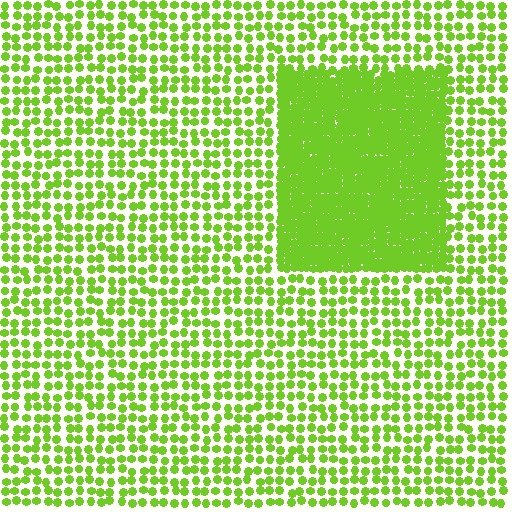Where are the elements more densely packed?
The elements are more densely packed inside the rectangle boundary.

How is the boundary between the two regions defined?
The boundary is defined by a change in element density (approximately 2.7x ratio). All elements are the same color, size, and shape.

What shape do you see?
I see a rectangle.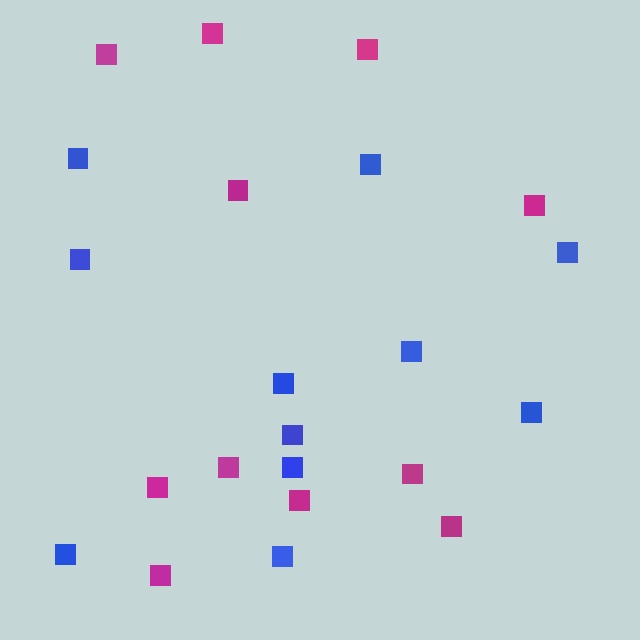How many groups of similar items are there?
There are 2 groups: one group of blue squares (11) and one group of magenta squares (11).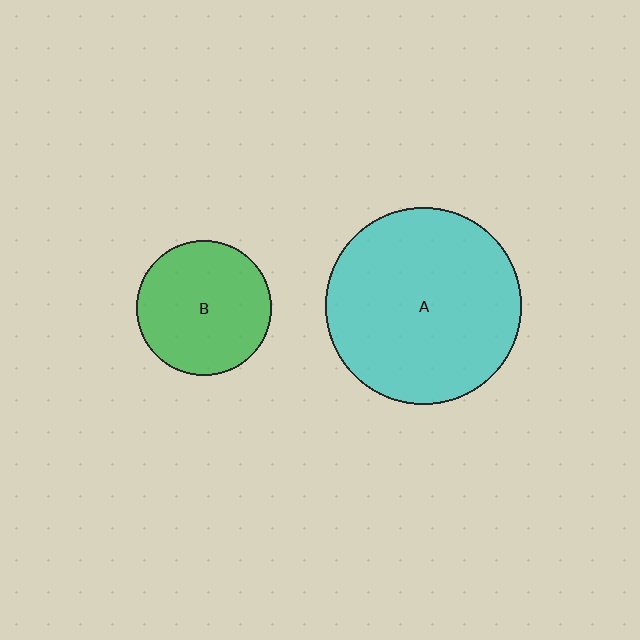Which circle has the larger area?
Circle A (cyan).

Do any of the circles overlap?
No, none of the circles overlap.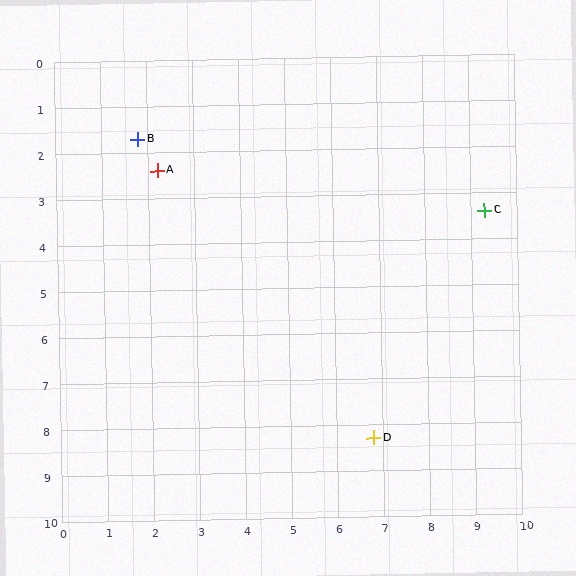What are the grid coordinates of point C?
Point C is at approximately (9.3, 3.4).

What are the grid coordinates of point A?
Point A is at approximately (2.2, 2.4).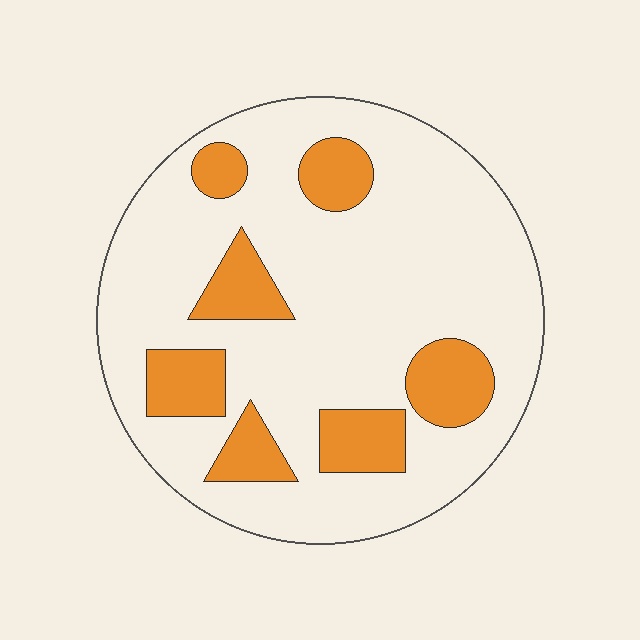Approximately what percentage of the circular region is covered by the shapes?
Approximately 20%.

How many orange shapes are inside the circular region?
7.